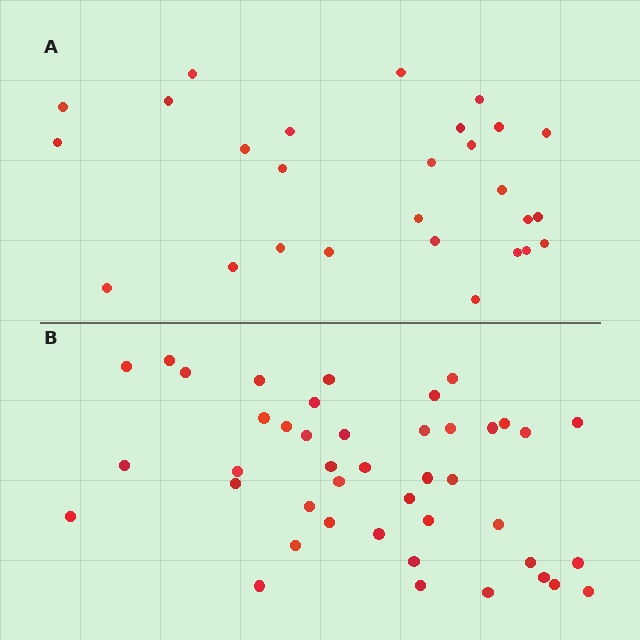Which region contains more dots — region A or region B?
Region B (the bottom region) has more dots.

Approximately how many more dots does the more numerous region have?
Region B has approximately 15 more dots than region A.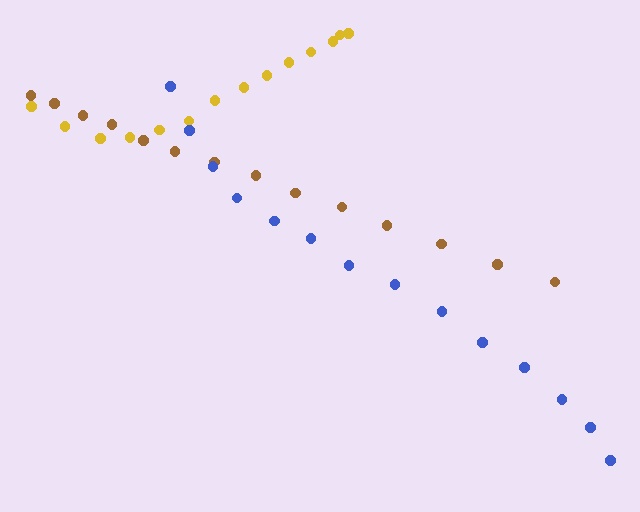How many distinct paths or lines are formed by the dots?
There are 3 distinct paths.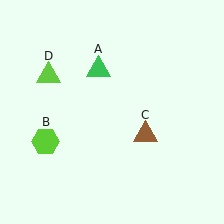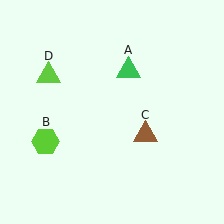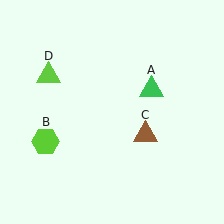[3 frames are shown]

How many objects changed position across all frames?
1 object changed position: green triangle (object A).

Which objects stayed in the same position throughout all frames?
Lime hexagon (object B) and brown triangle (object C) and lime triangle (object D) remained stationary.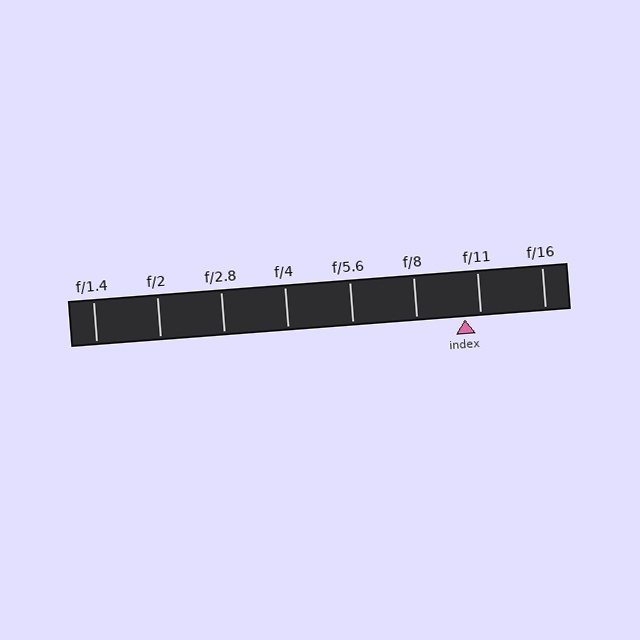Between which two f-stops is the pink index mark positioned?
The index mark is between f/8 and f/11.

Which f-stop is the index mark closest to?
The index mark is closest to f/11.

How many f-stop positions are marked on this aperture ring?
There are 8 f-stop positions marked.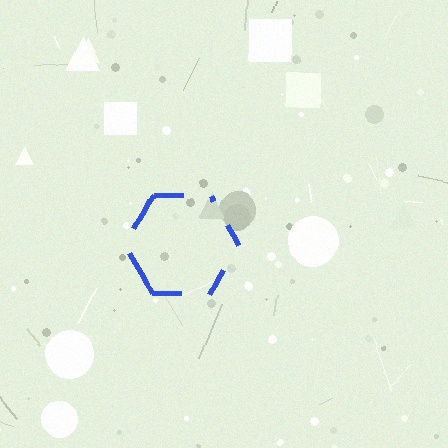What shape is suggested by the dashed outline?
The dashed outline suggests a hexagon.